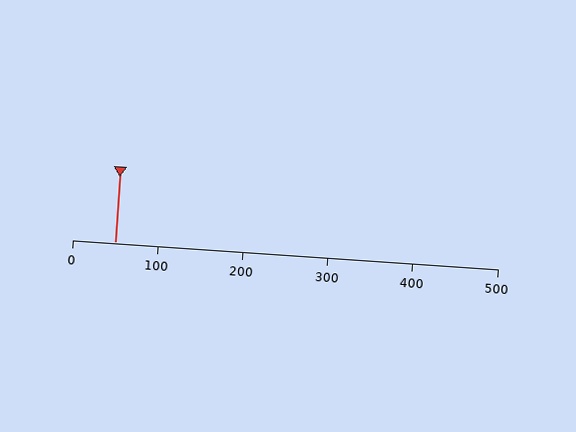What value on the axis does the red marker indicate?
The marker indicates approximately 50.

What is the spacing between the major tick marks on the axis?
The major ticks are spaced 100 apart.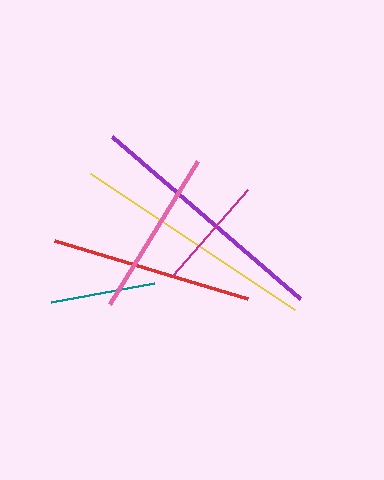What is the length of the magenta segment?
The magenta segment is approximately 114 pixels long.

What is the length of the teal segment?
The teal segment is approximately 105 pixels long.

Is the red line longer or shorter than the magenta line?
The red line is longer than the magenta line.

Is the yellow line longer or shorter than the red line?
The yellow line is longer than the red line.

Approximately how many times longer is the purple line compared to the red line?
The purple line is approximately 1.2 times the length of the red line.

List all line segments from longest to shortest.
From longest to shortest: purple, yellow, red, pink, magenta, teal.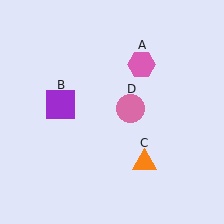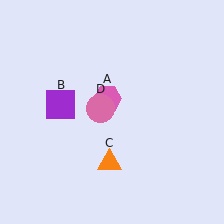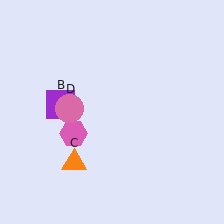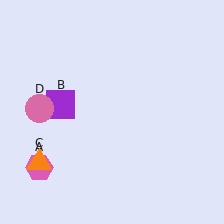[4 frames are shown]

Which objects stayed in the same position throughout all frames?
Purple square (object B) remained stationary.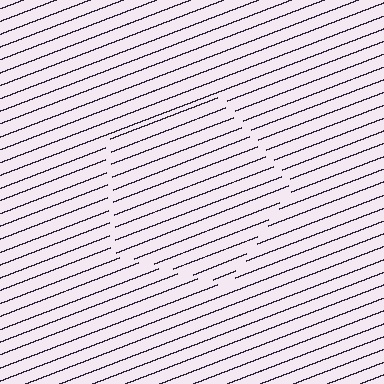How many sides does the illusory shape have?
5 sides — the line-ends trace a pentagon.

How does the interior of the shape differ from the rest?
The interior of the shape contains the same grating, shifted by half a period — the contour is defined by the phase discontinuity where line-ends from the inner and outer gratings abut.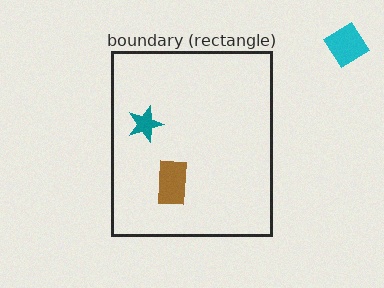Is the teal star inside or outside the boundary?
Inside.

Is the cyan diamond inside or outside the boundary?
Outside.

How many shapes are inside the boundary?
2 inside, 1 outside.